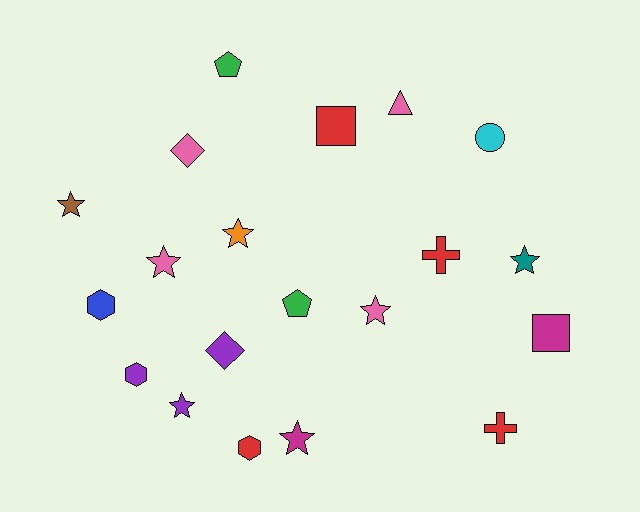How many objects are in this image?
There are 20 objects.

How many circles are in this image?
There is 1 circle.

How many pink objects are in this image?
There are 4 pink objects.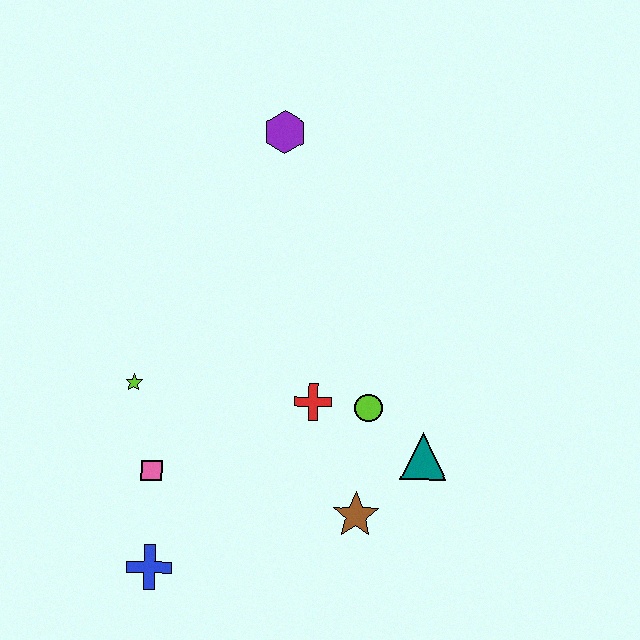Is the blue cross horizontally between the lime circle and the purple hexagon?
No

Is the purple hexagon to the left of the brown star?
Yes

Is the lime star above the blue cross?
Yes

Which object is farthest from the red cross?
The purple hexagon is farthest from the red cross.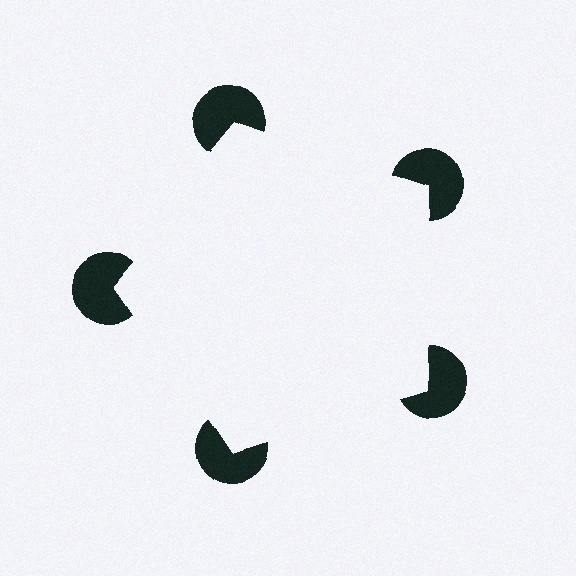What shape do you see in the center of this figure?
An illusory pentagon — its edges are inferred from the aligned wedge cuts in the pac-man discs, not physically drawn.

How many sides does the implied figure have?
5 sides.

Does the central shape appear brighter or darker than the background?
It typically appears slightly brighter than the background, even though no actual brightness change is drawn.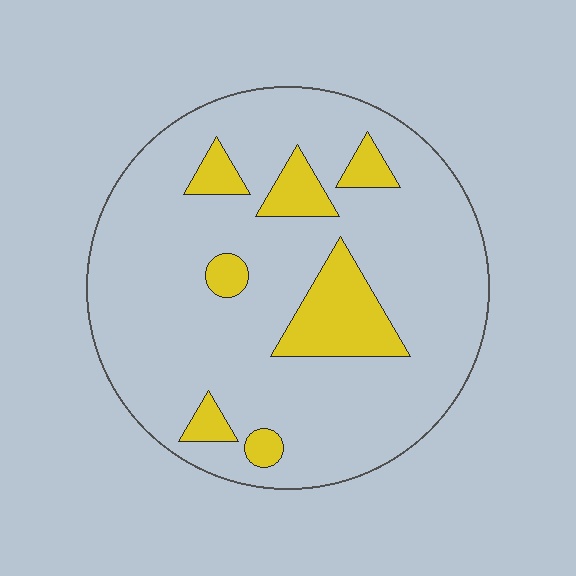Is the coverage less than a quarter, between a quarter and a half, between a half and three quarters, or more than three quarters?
Less than a quarter.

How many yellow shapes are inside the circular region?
7.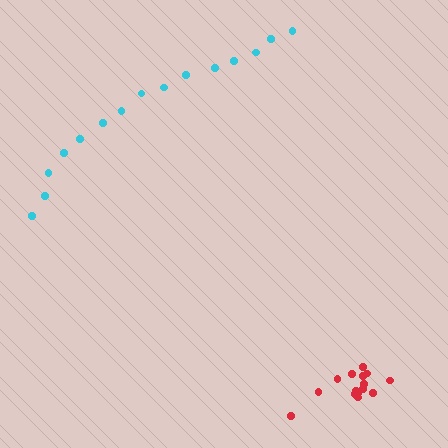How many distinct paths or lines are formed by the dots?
There are 2 distinct paths.